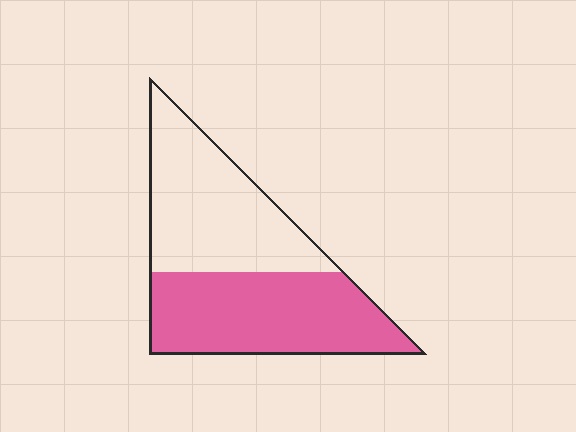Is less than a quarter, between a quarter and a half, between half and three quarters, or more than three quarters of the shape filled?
Between half and three quarters.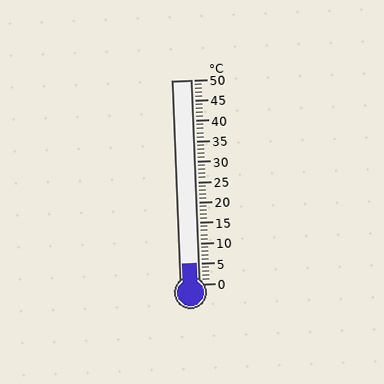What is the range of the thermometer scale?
The thermometer scale ranges from 0°C to 50°C.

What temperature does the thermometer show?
The thermometer shows approximately 5°C.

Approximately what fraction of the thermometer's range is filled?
The thermometer is filled to approximately 10% of its range.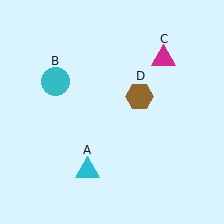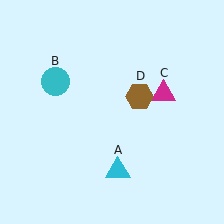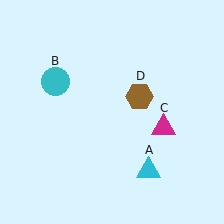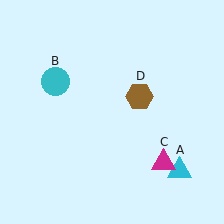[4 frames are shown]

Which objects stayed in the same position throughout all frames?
Cyan circle (object B) and brown hexagon (object D) remained stationary.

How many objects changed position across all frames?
2 objects changed position: cyan triangle (object A), magenta triangle (object C).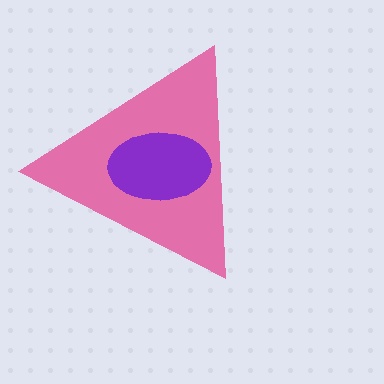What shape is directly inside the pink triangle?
The purple ellipse.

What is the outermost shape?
The pink triangle.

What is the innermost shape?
The purple ellipse.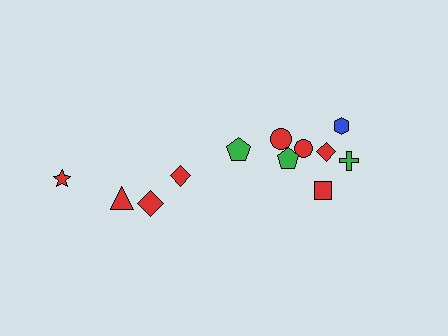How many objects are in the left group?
There are 4 objects.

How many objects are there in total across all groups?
There are 12 objects.